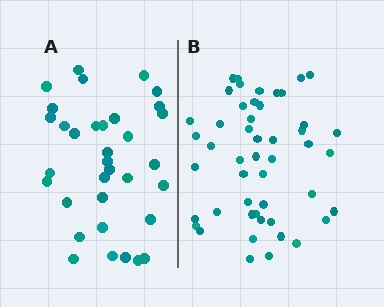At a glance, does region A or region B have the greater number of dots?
Region B (the right region) has more dots.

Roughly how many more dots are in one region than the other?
Region B has approximately 15 more dots than region A.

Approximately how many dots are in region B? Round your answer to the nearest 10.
About 50 dots. (The exact count is 49, which rounds to 50.)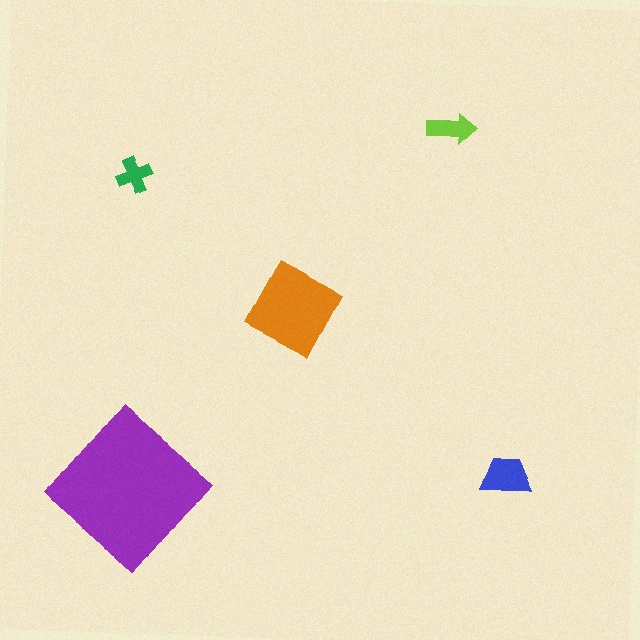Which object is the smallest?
The green cross.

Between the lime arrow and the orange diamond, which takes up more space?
The orange diamond.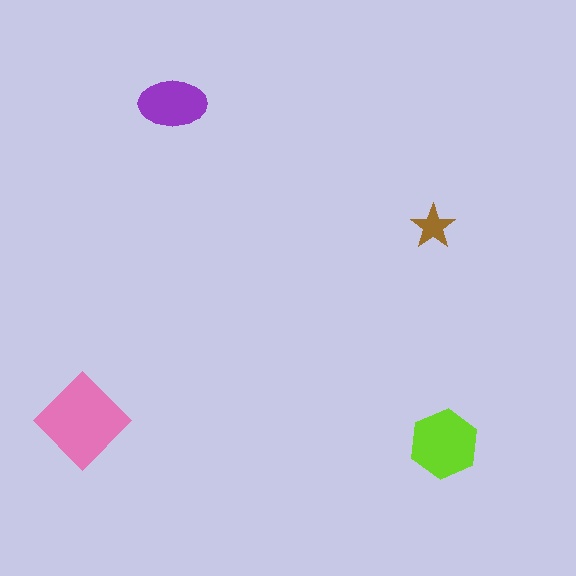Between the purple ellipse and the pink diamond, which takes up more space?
The pink diamond.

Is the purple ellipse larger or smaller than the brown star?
Larger.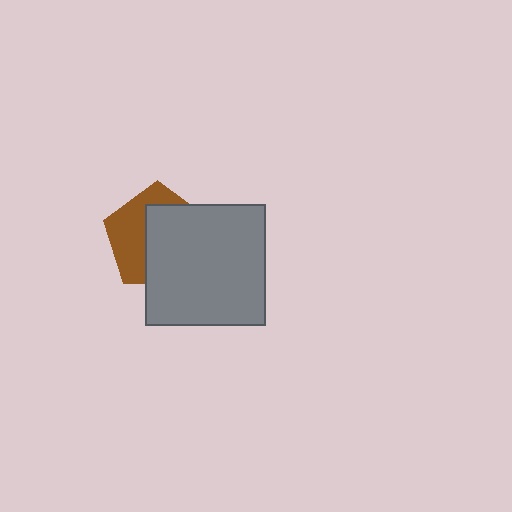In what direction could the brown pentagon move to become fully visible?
The brown pentagon could move toward the upper-left. That would shift it out from behind the gray square entirely.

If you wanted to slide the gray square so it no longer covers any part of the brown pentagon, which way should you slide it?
Slide it toward the lower-right — that is the most direct way to separate the two shapes.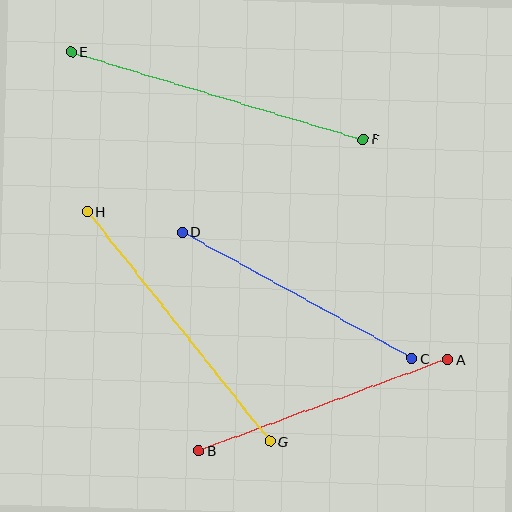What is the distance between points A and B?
The distance is approximately 265 pixels.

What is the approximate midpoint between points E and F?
The midpoint is at approximately (217, 95) pixels.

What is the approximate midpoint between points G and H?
The midpoint is at approximately (179, 327) pixels.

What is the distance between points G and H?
The distance is approximately 293 pixels.